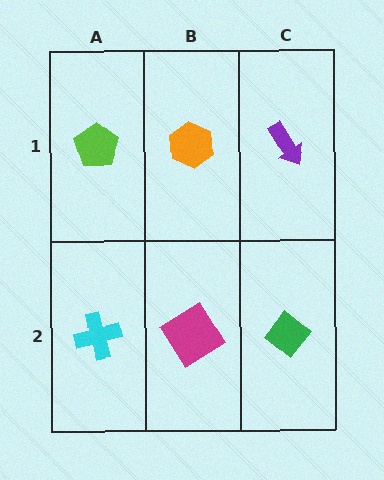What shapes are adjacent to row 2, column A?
A lime pentagon (row 1, column A), a magenta diamond (row 2, column B).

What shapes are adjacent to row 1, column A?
A cyan cross (row 2, column A), an orange hexagon (row 1, column B).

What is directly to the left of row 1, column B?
A lime pentagon.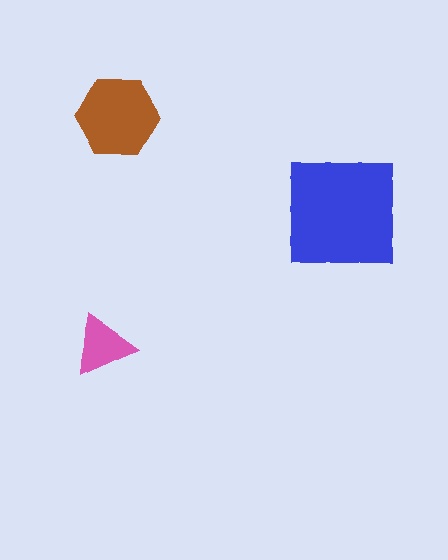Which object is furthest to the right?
The blue square is rightmost.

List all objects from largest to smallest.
The blue square, the brown hexagon, the pink triangle.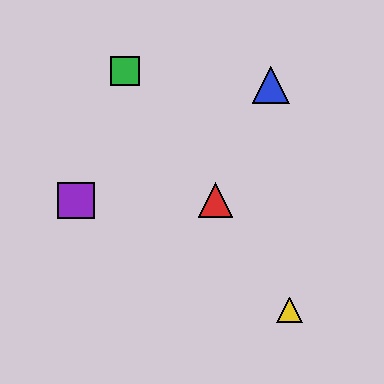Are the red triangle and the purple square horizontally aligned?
Yes, both are at y≈200.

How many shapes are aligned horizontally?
2 shapes (the red triangle, the purple square) are aligned horizontally.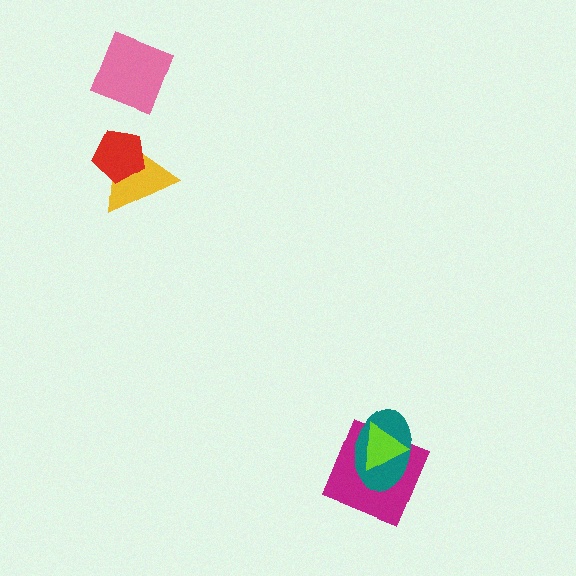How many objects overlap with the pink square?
0 objects overlap with the pink square.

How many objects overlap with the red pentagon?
1 object overlaps with the red pentagon.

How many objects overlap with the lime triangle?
2 objects overlap with the lime triangle.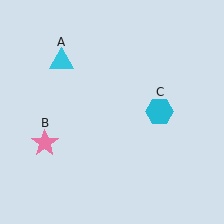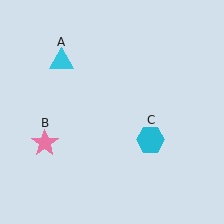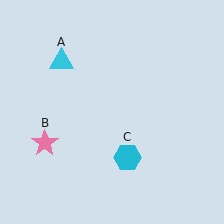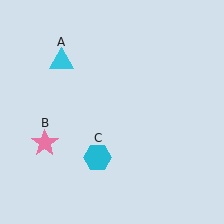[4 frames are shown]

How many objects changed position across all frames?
1 object changed position: cyan hexagon (object C).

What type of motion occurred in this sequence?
The cyan hexagon (object C) rotated clockwise around the center of the scene.